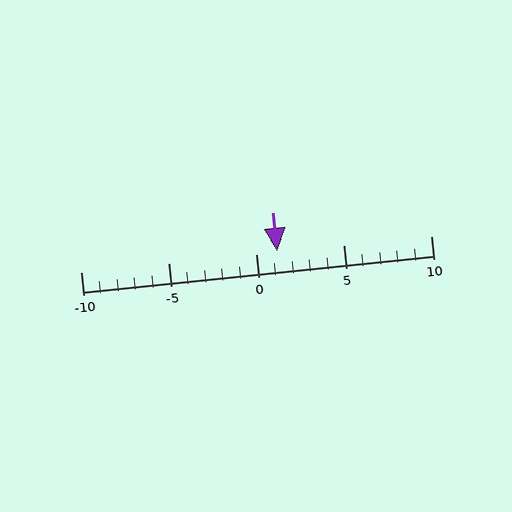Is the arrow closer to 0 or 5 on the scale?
The arrow is closer to 0.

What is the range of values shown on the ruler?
The ruler shows values from -10 to 10.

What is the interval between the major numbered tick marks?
The major tick marks are spaced 5 units apart.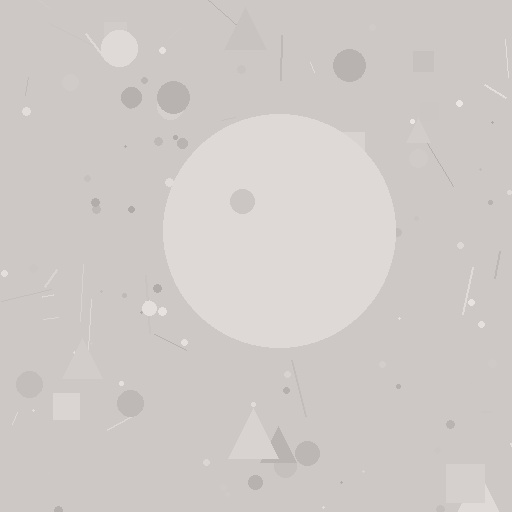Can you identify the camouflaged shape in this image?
The camouflaged shape is a circle.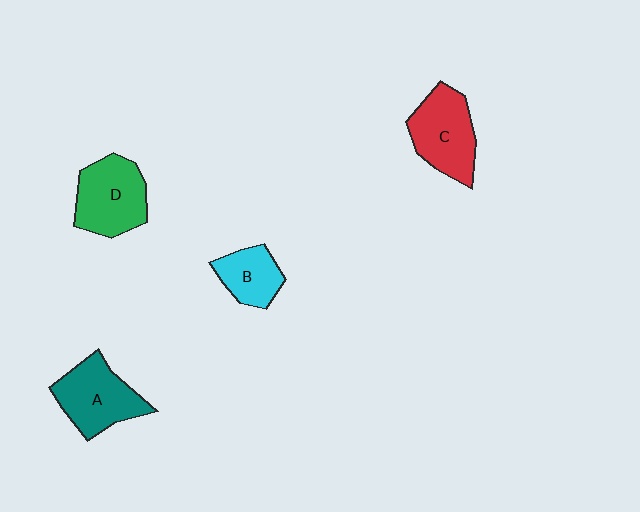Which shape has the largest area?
Shape D (green).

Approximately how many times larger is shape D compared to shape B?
Approximately 1.6 times.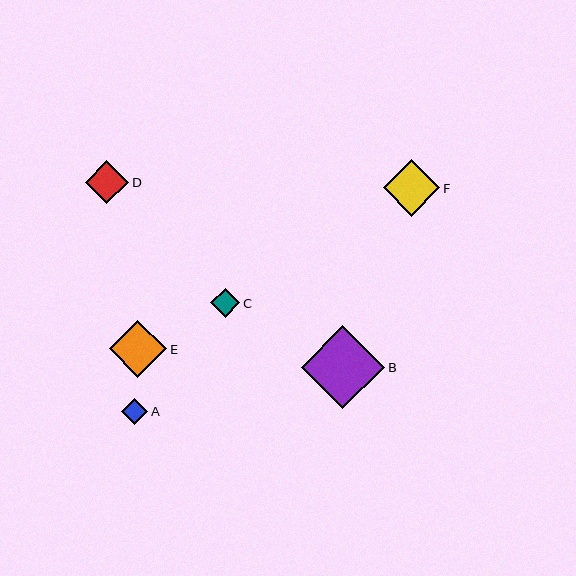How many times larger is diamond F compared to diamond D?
Diamond F is approximately 1.3 times the size of diamond D.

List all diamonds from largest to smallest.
From largest to smallest: B, E, F, D, C, A.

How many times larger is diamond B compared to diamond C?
Diamond B is approximately 2.9 times the size of diamond C.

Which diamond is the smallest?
Diamond A is the smallest with a size of approximately 27 pixels.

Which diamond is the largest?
Diamond B is the largest with a size of approximately 84 pixels.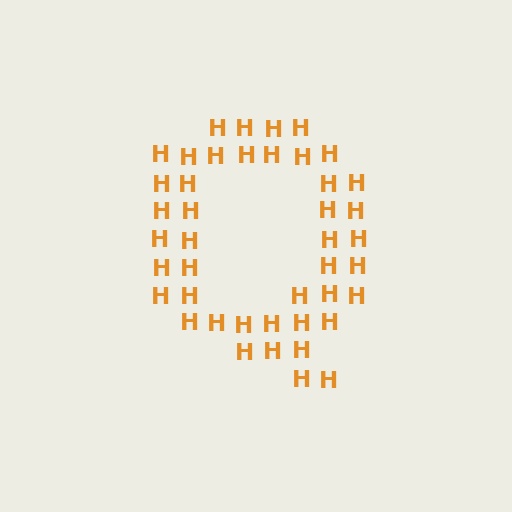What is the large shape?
The large shape is the letter Q.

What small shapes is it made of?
It is made of small letter H's.